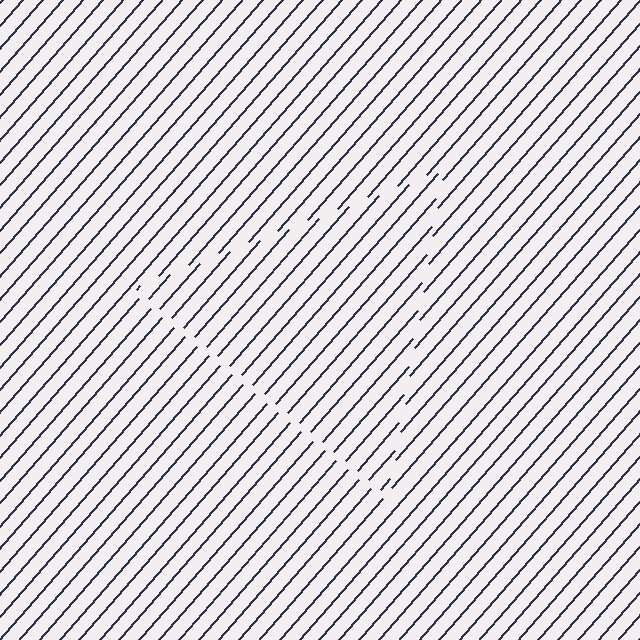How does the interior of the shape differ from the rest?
The interior of the shape contains the same grating, shifted by half a period — the contour is defined by the phase discontinuity where line-ends from the inner and outer gratings abut.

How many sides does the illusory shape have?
3 sides — the line-ends trace a triangle.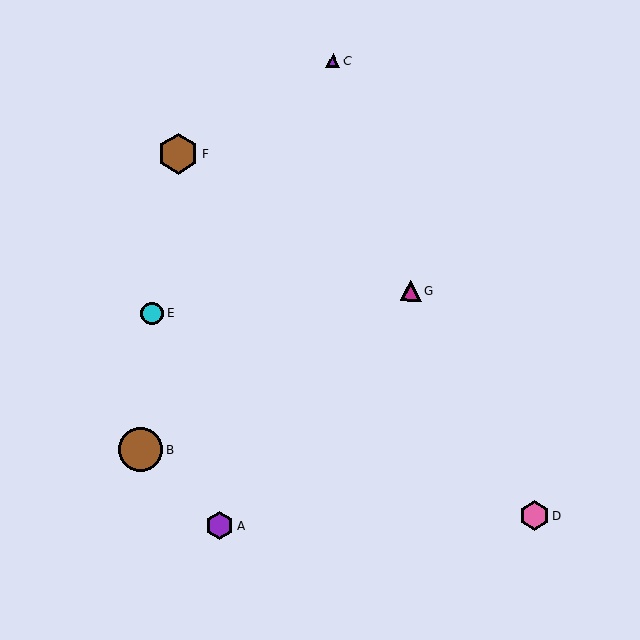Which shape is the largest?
The brown circle (labeled B) is the largest.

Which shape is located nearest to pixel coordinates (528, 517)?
The pink hexagon (labeled D) at (534, 516) is nearest to that location.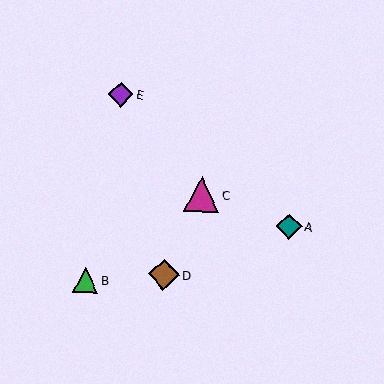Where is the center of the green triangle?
The center of the green triangle is at (86, 280).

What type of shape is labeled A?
Shape A is a teal diamond.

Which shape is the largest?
The magenta triangle (labeled C) is the largest.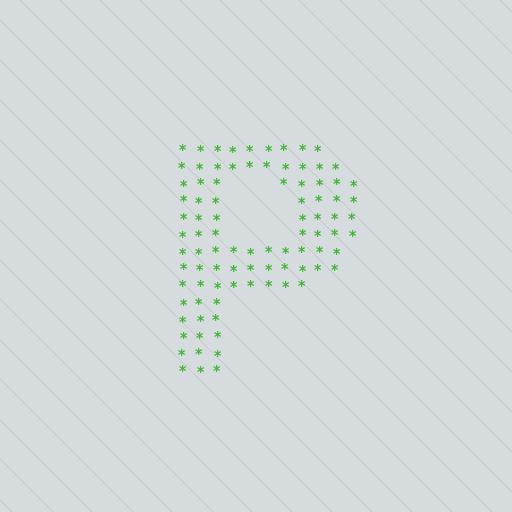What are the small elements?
The small elements are asterisks.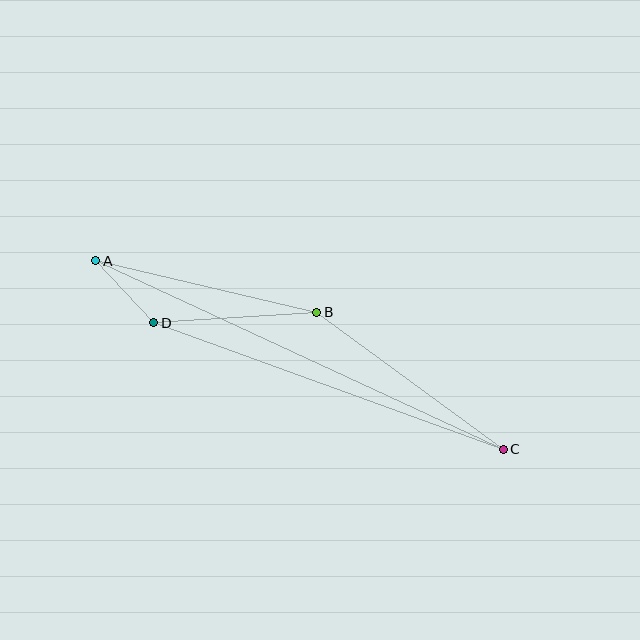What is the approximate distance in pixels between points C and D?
The distance between C and D is approximately 372 pixels.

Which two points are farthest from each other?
Points A and C are farthest from each other.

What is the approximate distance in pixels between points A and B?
The distance between A and B is approximately 227 pixels.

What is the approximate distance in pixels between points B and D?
The distance between B and D is approximately 163 pixels.